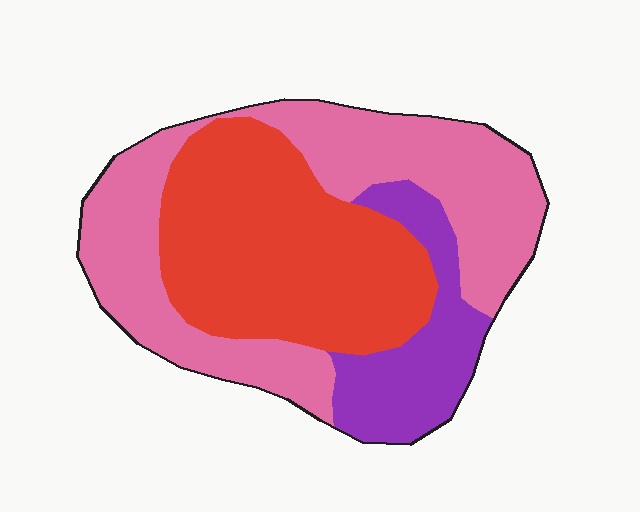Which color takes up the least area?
Purple, at roughly 15%.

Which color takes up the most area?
Pink, at roughly 45%.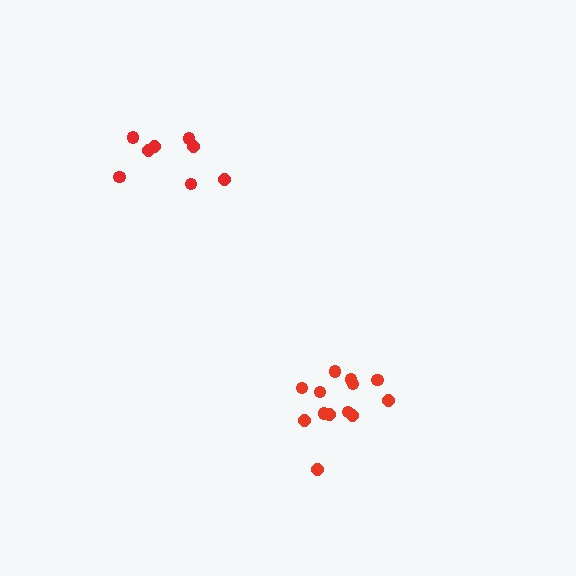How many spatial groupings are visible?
There are 2 spatial groupings.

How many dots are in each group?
Group 1: 8 dots, Group 2: 13 dots (21 total).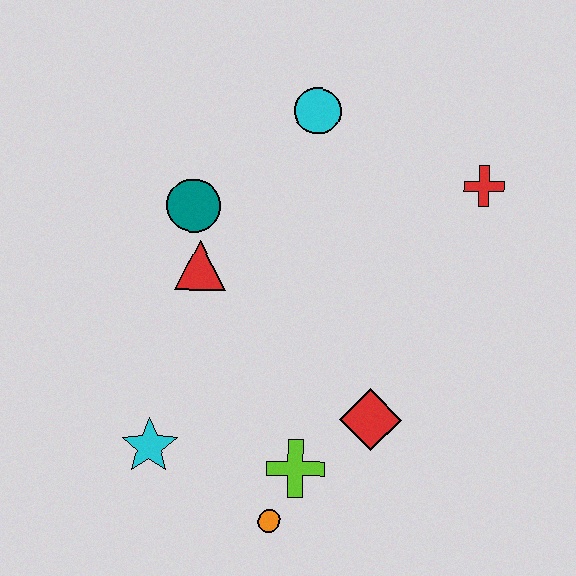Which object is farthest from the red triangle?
The red cross is farthest from the red triangle.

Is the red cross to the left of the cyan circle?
No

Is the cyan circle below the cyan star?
No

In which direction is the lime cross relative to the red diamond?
The lime cross is to the left of the red diamond.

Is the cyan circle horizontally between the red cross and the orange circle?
Yes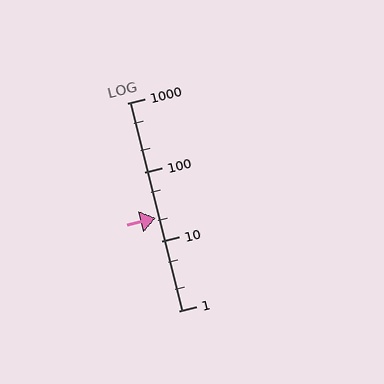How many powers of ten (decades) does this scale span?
The scale spans 3 decades, from 1 to 1000.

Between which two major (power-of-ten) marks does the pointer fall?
The pointer is between 10 and 100.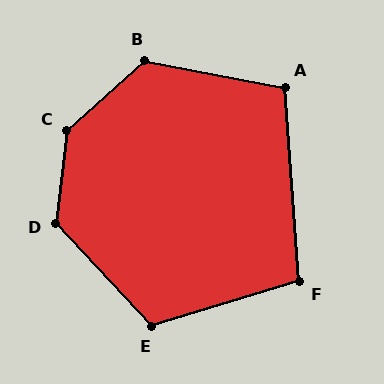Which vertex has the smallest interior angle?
F, at approximately 103 degrees.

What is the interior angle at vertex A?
Approximately 105 degrees (obtuse).